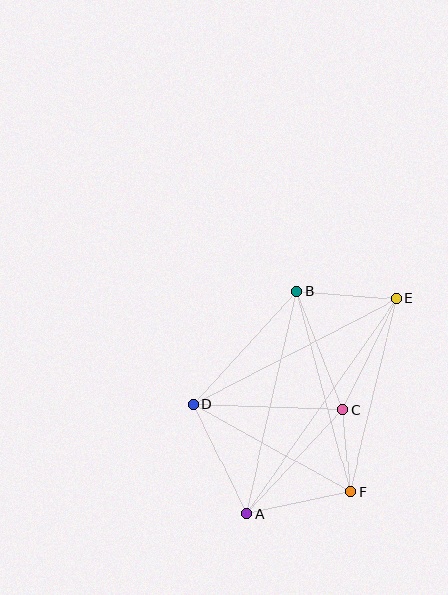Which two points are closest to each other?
Points C and F are closest to each other.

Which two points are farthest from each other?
Points A and E are farthest from each other.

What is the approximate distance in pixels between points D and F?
The distance between D and F is approximately 179 pixels.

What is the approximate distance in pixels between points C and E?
The distance between C and E is approximately 123 pixels.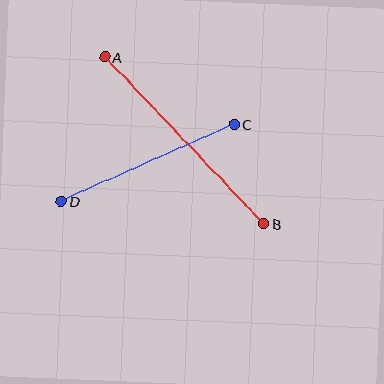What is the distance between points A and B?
The distance is approximately 230 pixels.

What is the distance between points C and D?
The distance is approximately 189 pixels.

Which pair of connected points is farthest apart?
Points A and B are farthest apart.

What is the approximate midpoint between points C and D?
The midpoint is at approximately (148, 163) pixels.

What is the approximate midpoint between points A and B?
The midpoint is at approximately (184, 140) pixels.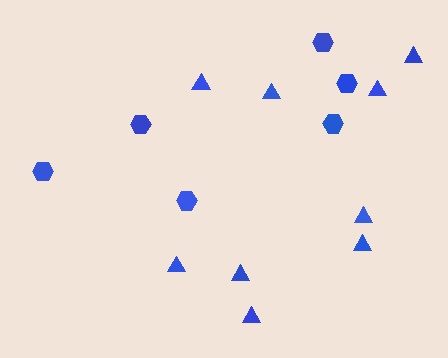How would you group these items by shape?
There are 2 groups: one group of triangles (9) and one group of hexagons (6).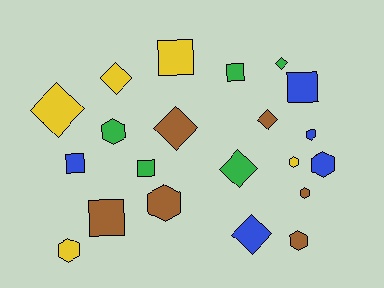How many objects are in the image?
There are 21 objects.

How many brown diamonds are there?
There are 2 brown diamonds.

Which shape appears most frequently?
Hexagon, with 8 objects.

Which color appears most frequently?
Brown, with 6 objects.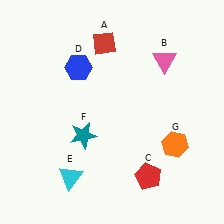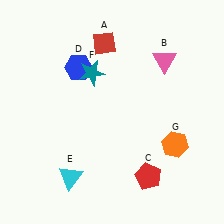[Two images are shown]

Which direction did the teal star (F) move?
The teal star (F) moved up.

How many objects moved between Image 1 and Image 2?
1 object moved between the two images.